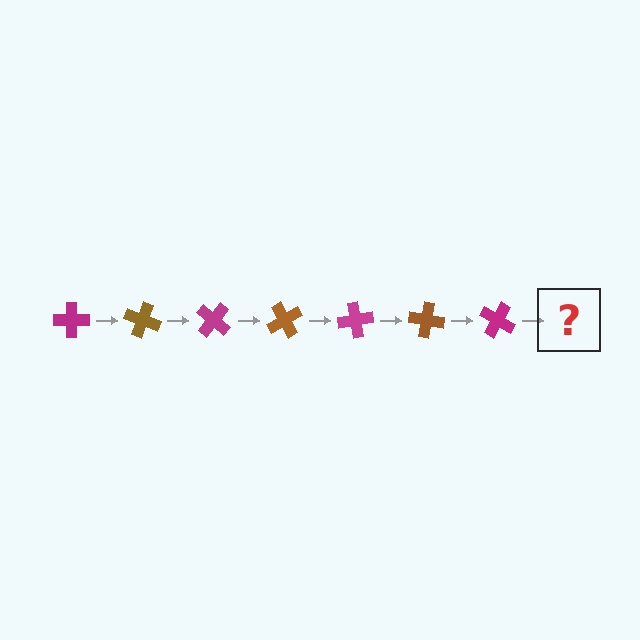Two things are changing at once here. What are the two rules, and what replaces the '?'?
The two rules are that it rotates 20 degrees each step and the color cycles through magenta and brown. The '?' should be a brown cross, rotated 140 degrees from the start.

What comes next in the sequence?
The next element should be a brown cross, rotated 140 degrees from the start.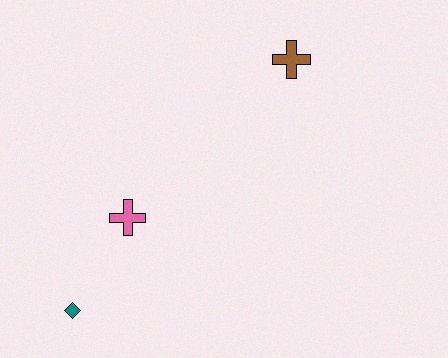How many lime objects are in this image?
There are no lime objects.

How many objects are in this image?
There are 3 objects.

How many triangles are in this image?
There are no triangles.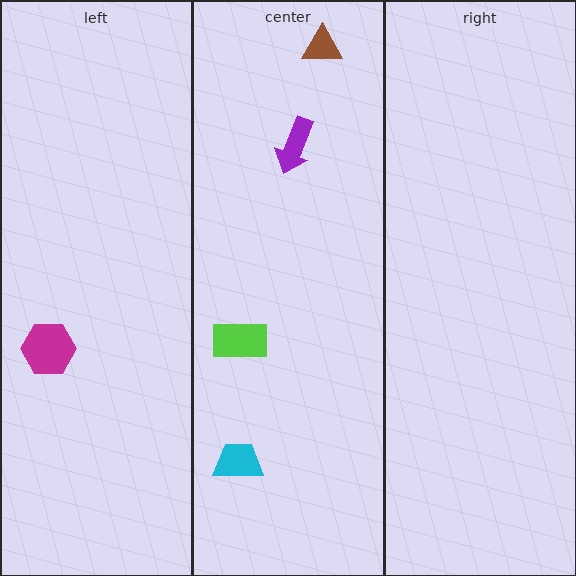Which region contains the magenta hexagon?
The left region.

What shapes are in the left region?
The magenta hexagon.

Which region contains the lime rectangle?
The center region.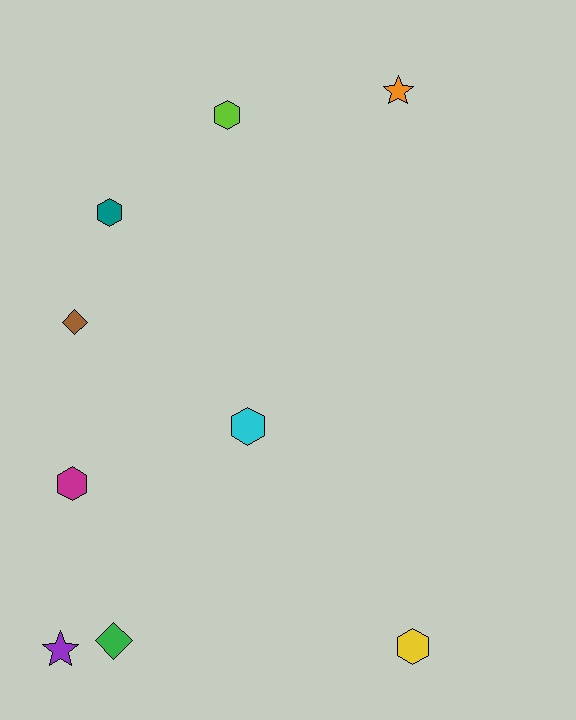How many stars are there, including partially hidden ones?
There are 2 stars.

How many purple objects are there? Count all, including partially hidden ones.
There is 1 purple object.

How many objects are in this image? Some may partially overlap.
There are 9 objects.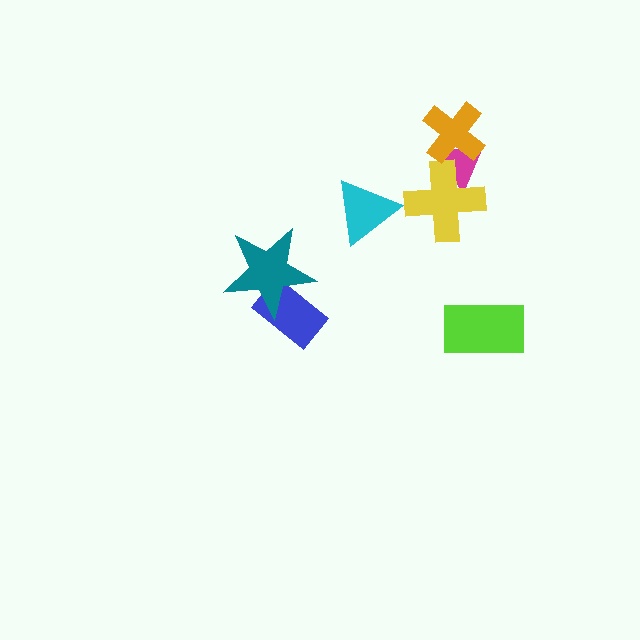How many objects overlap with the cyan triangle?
0 objects overlap with the cyan triangle.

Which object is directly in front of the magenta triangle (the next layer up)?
The yellow cross is directly in front of the magenta triangle.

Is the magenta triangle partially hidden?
Yes, it is partially covered by another shape.